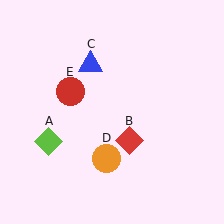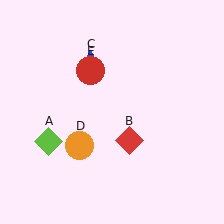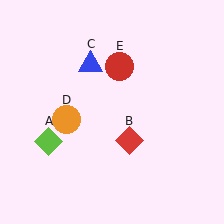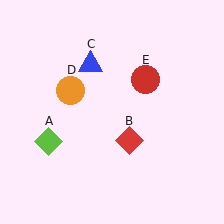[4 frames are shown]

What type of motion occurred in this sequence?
The orange circle (object D), red circle (object E) rotated clockwise around the center of the scene.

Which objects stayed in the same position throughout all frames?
Lime diamond (object A) and red diamond (object B) and blue triangle (object C) remained stationary.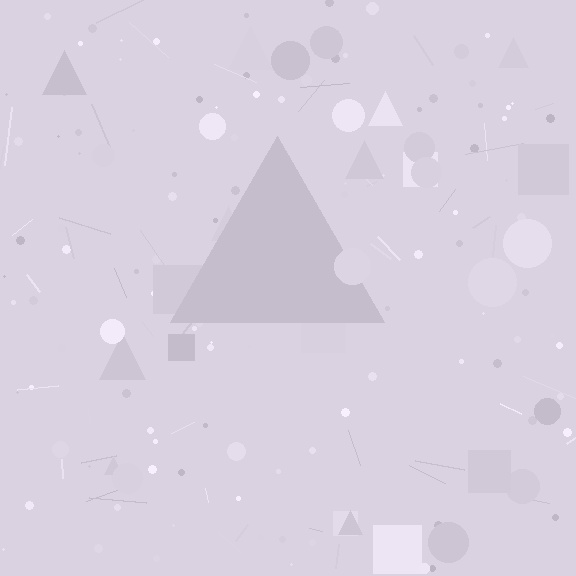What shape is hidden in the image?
A triangle is hidden in the image.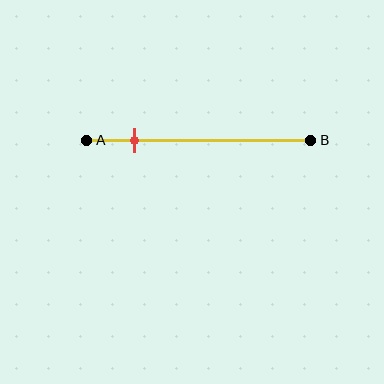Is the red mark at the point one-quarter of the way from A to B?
No, the mark is at about 20% from A, not at the 25% one-quarter point.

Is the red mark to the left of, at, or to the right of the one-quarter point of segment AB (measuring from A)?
The red mark is to the left of the one-quarter point of segment AB.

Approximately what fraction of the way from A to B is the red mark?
The red mark is approximately 20% of the way from A to B.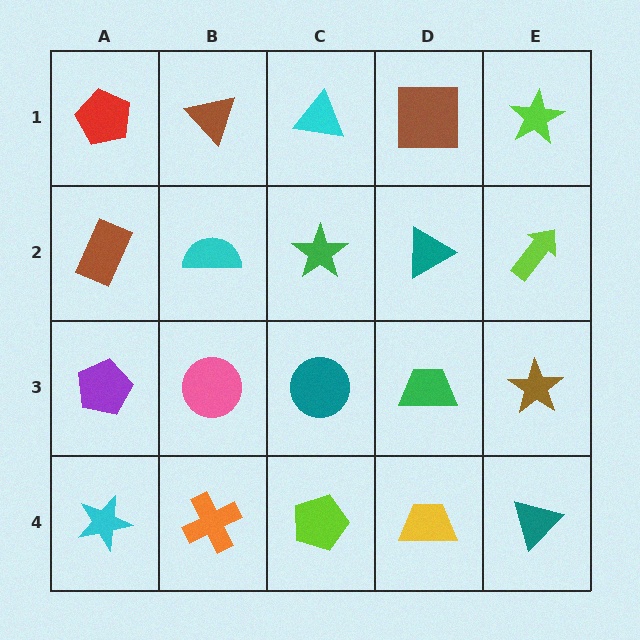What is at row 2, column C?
A green star.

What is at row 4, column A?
A cyan star.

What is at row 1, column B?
A brown triangle.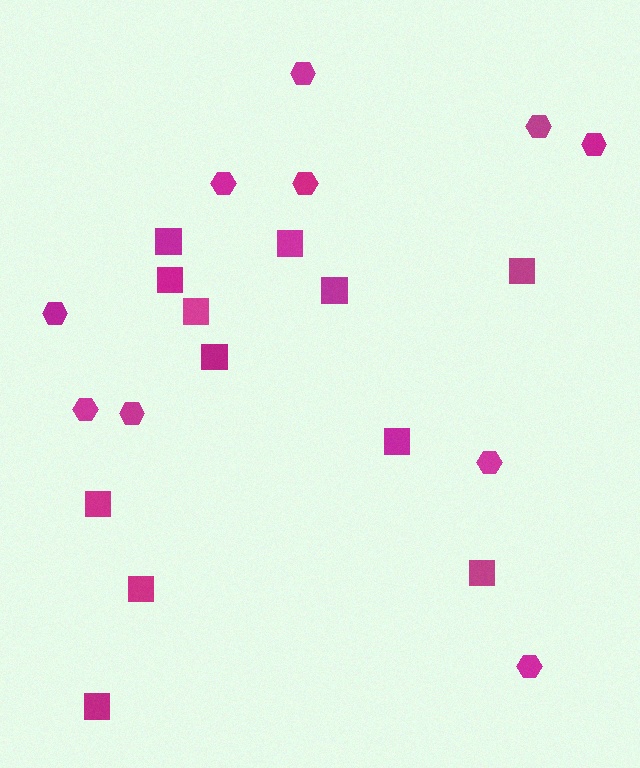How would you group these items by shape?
There are 2 groups: one group of squares (12) and one group of hexagons (10).